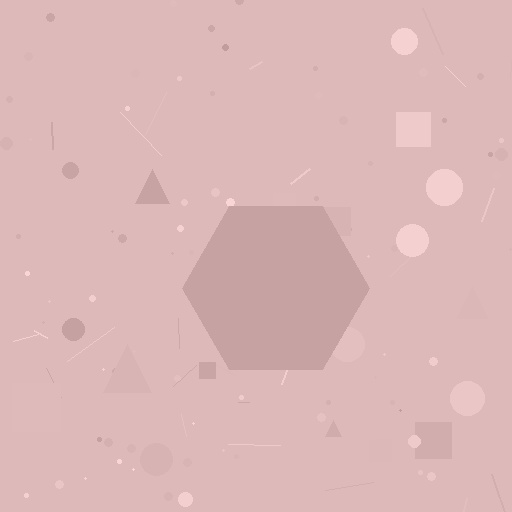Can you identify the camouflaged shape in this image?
The camouflaged shape is a hexagon.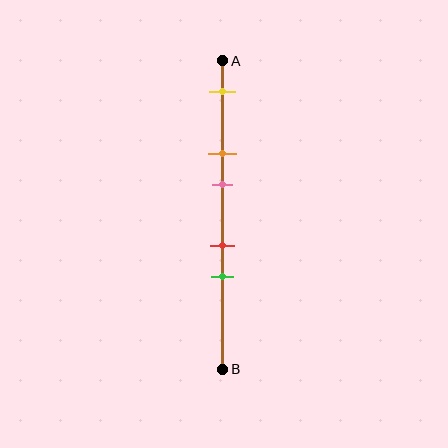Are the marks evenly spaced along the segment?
No, the marks are not evenly spaced.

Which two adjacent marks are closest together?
The red and green marks are the closest adjacent pair.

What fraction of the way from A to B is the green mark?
The green mark is approximately 70% (0.7) of the way from A to B.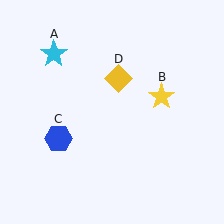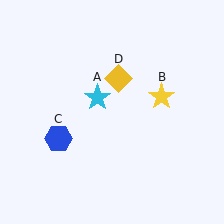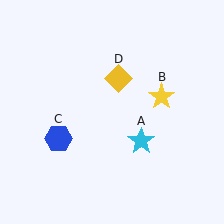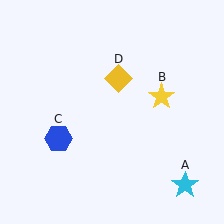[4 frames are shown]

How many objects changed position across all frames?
1 object changed position: cyan star (object A).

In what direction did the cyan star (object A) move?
The cyan star (object A) moved down and to the right.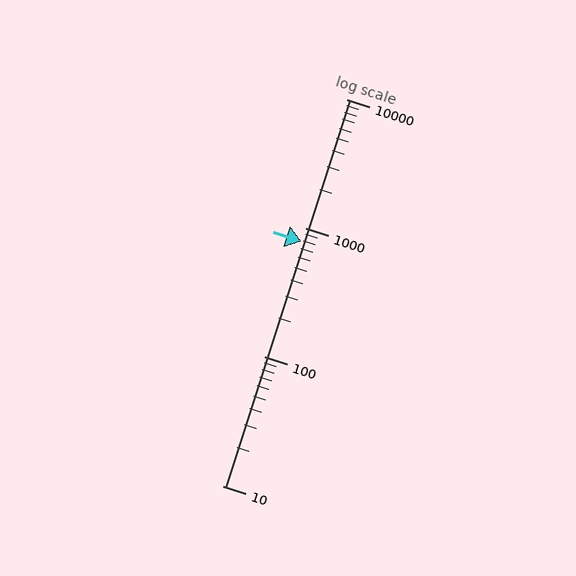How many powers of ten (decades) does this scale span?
The scale spans 3 decades, from 10 to 10000.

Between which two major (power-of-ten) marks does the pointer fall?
The pointer is between 100 and 1000.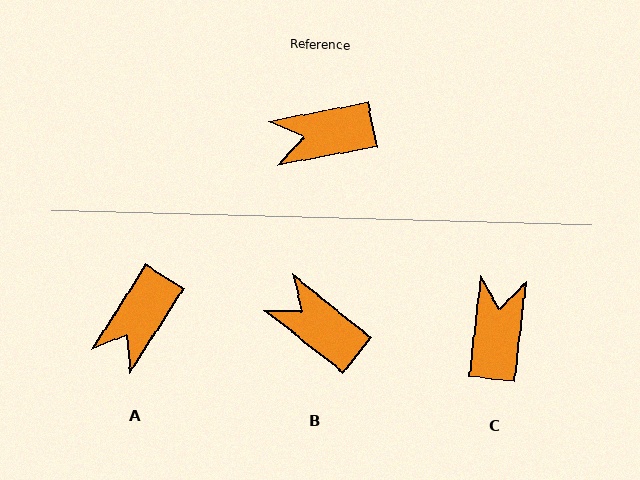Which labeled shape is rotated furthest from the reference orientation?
C, about 108 degrees away.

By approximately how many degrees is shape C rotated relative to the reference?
Approximately 108 degrees clockwise.